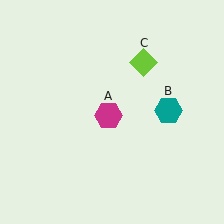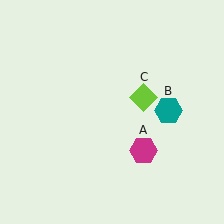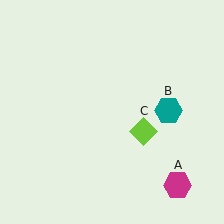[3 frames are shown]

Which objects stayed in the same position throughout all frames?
Teal hexagon (object B) remained stationary.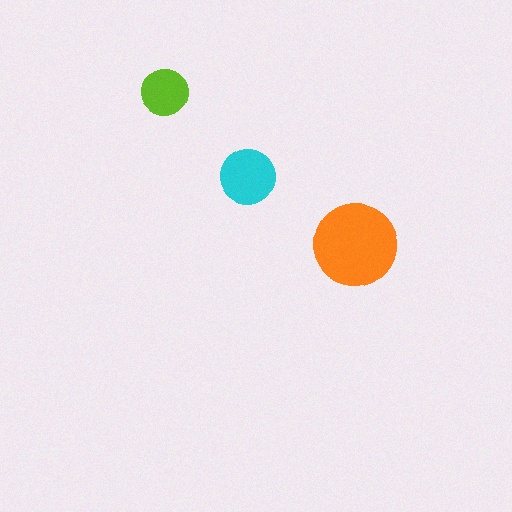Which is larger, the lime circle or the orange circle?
The orange one.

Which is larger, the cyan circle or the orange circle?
The orange one.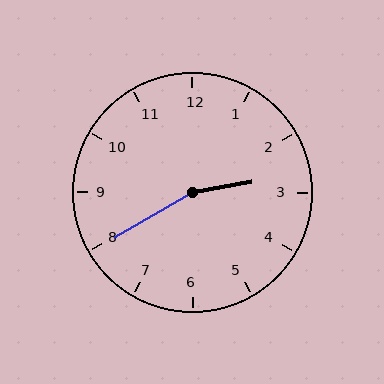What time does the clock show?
2:40.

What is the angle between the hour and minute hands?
Approximately 160 degrees.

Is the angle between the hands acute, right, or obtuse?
It is obtuse.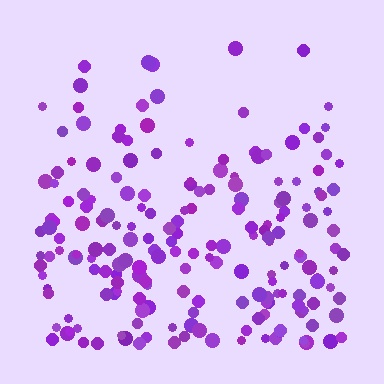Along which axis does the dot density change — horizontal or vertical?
Vertical.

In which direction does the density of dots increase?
From top to bottom, with the bottom side densest.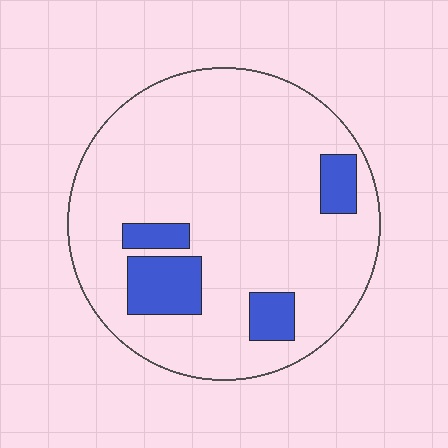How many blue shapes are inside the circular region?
4.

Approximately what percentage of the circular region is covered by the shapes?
Approximately 15%.